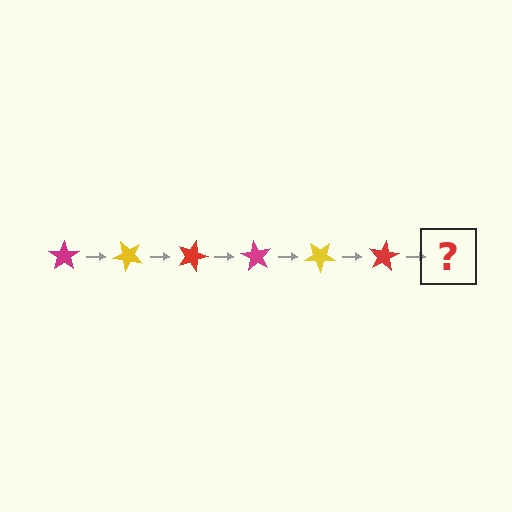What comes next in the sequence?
The next element should be a magenta star, rotated 270 degrees from the start.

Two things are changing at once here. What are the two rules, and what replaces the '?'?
The two rules are that it rotates 45 degrees each step and the color cycles through magenta, yellow, and red. The '?' should be a magenta star, rotated 270 degrees from the start.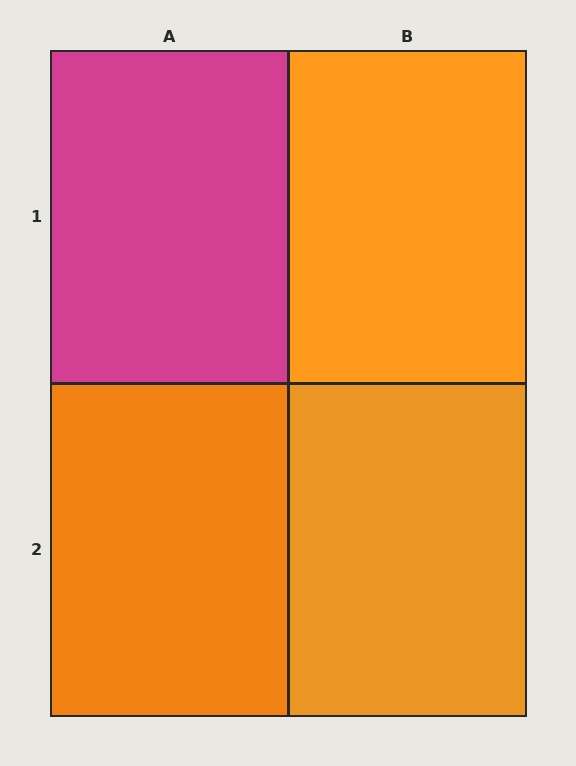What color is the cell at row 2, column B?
Orange.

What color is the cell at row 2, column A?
Orange.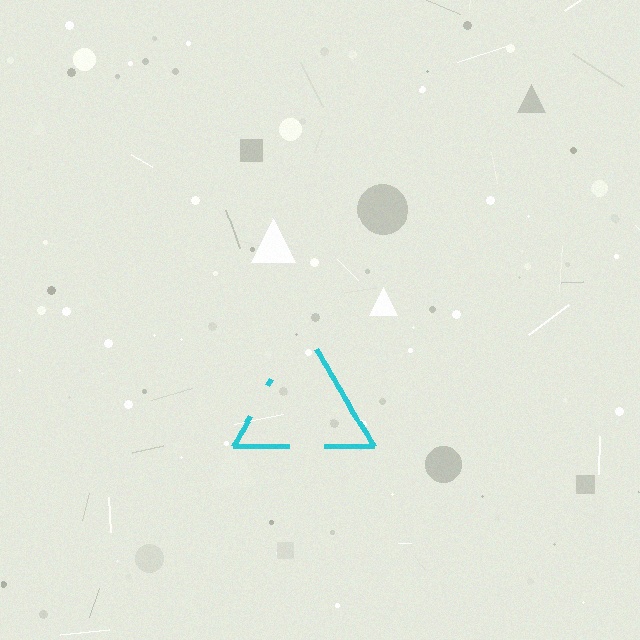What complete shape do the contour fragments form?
The contour fragments form a triangle.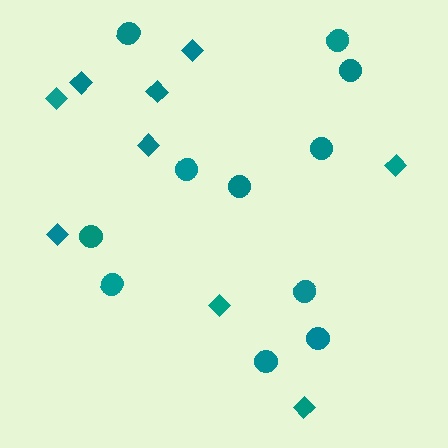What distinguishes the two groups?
There are 2 groups: one group of circles (11) and one group of diamonds (9).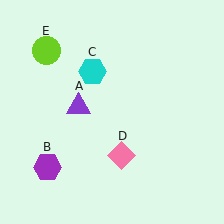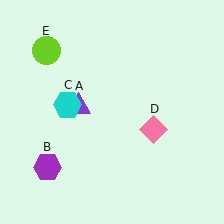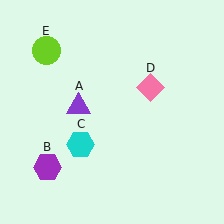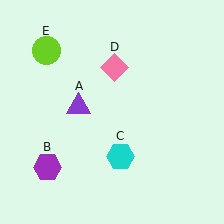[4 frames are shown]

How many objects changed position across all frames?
2 objects changed position: cyan hexagon (object C), pink diamond (object D).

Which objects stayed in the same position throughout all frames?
Purple triangle (object A) and purple hexagon (object B) and lime circle (object E) remained stationary.